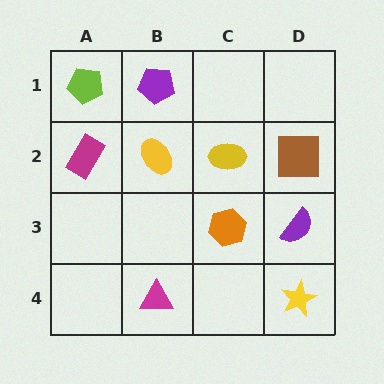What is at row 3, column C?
An orange hexagon.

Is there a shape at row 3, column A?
No, that cell is empty.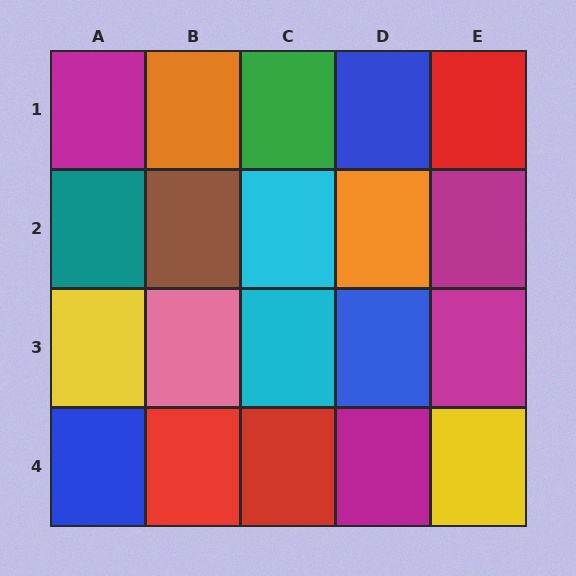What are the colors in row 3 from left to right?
Yellow, pink, cyan, blue, magenta.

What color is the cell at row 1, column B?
Orange.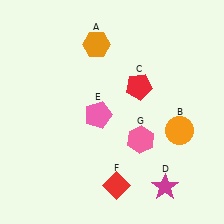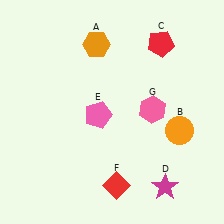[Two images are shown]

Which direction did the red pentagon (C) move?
The red pentagon (C) moved up.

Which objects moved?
The objects that moved are: the red pentagon (C), the pink hexagon (G).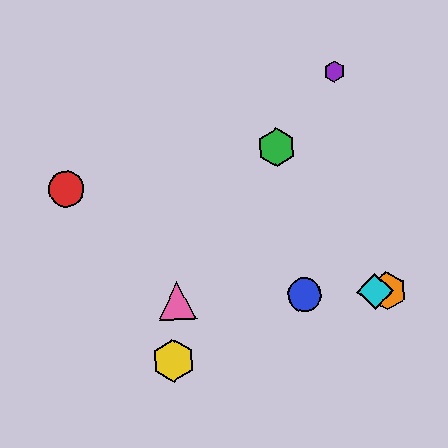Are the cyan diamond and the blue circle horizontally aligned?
Yes, both are at y≈292.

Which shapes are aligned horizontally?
The blue circle, the orange hexagon, the cyan diamond, the pink triangle are aligned horizontally.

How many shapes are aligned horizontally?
4 shapes (the blue circle, the orange hexagon, the cyan diamond, the pink triangle) are aligned horizontally.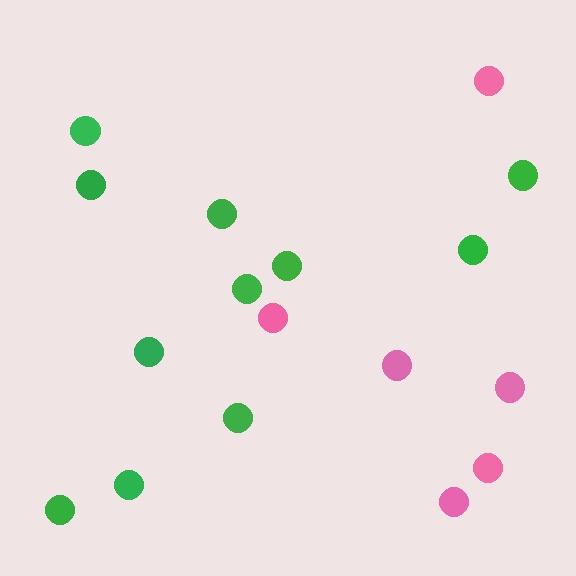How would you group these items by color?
There are 2 groups: one group of pink circles (6) and one group of green circles (11).